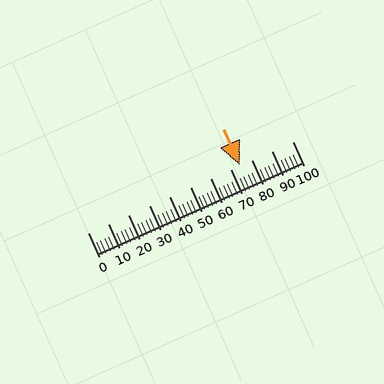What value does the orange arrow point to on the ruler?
The orange arrow points to approximately 74.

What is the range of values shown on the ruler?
The ruler shows values from 0 to 100.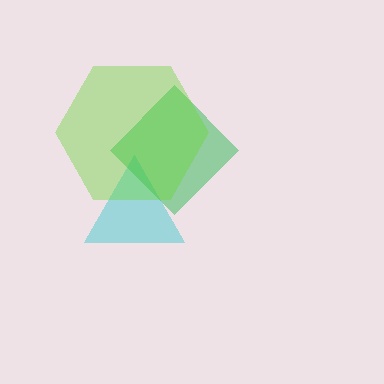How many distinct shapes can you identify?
There are 3 distinct shapes: a cyan triangle, a green diamond, a lime hexagon.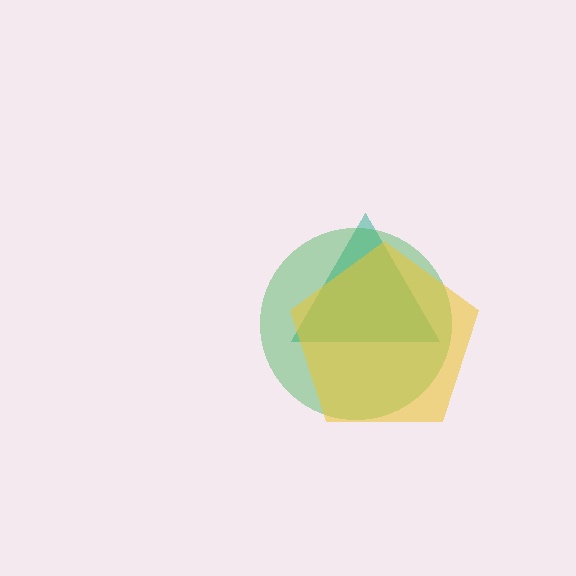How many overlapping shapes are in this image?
There are 3 overlapping shapes in the image.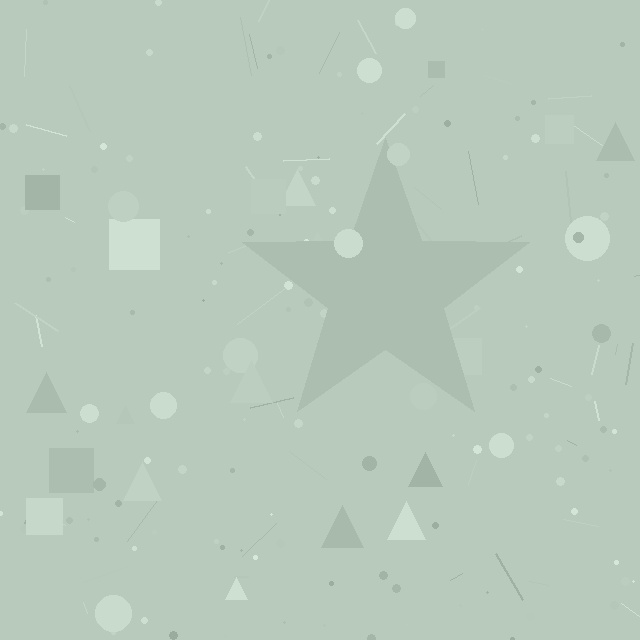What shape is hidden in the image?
A star is hidden in the image.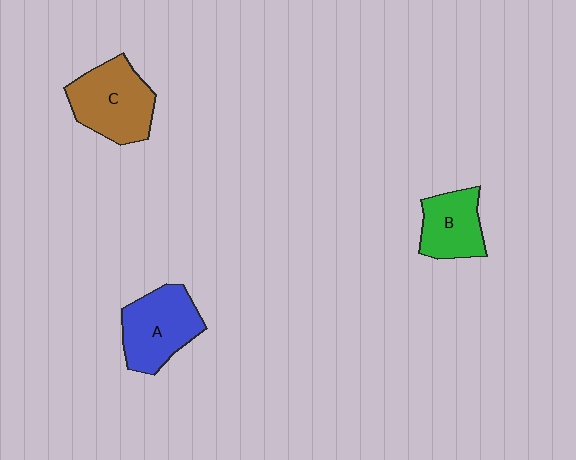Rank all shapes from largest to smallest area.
From largest to smallest: C (brown), A (blue), B (green).